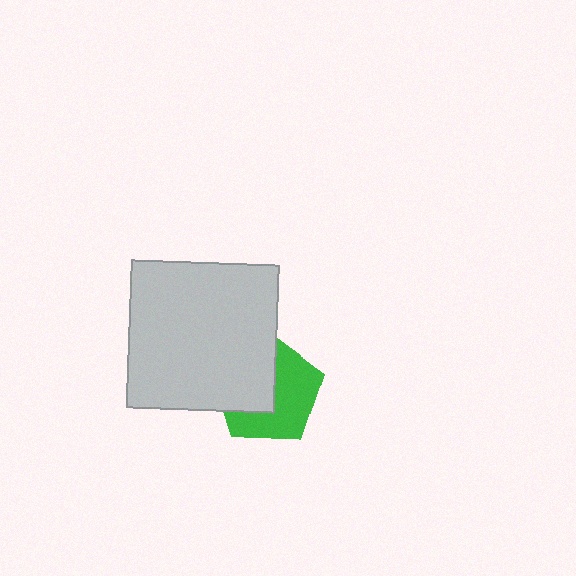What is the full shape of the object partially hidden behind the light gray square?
The partially hidden object is a green pentagon.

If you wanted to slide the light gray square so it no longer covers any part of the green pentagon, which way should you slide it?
Slide it left — that is the most direct way to separate the two shapes.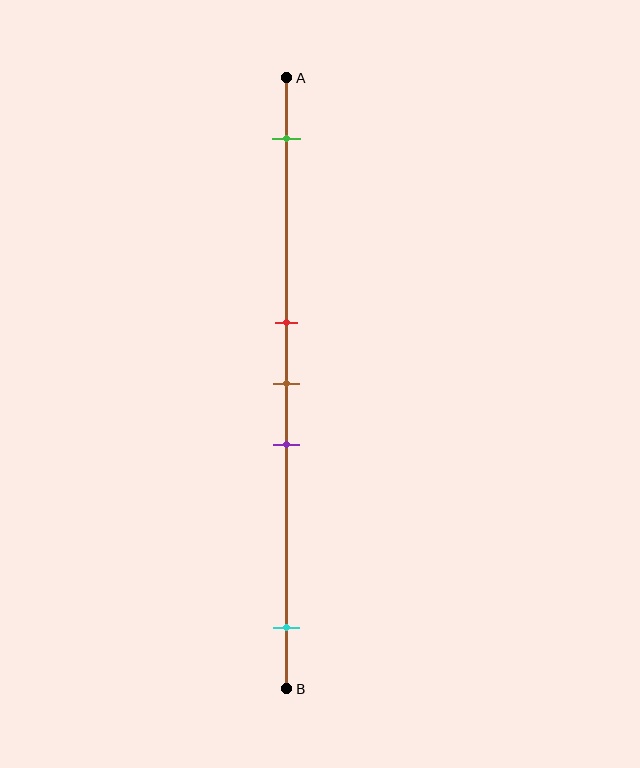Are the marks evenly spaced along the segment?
No, the marks are not evenly spaced.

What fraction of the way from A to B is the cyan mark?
The cyan mark is approximately 90% (0.9) of the way from A to B.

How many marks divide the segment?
There are 5 marks dividing the segment.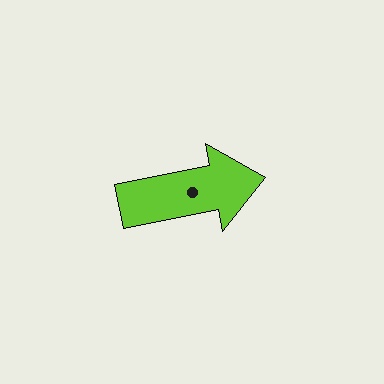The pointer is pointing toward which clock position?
Roughly 3 o'clock.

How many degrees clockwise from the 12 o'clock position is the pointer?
Approximately 79 degrees.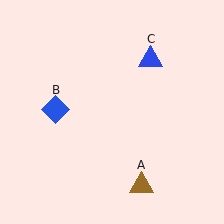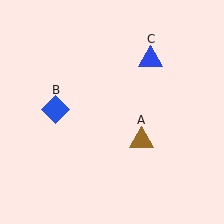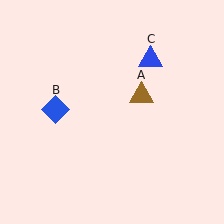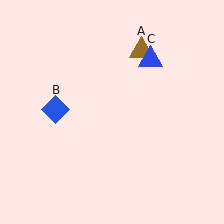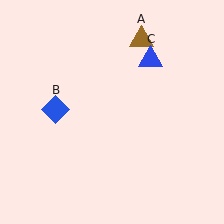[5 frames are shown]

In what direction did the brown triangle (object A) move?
The brown triangle (object A) moved up.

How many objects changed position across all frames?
1 object changed position: brown triangle (object A).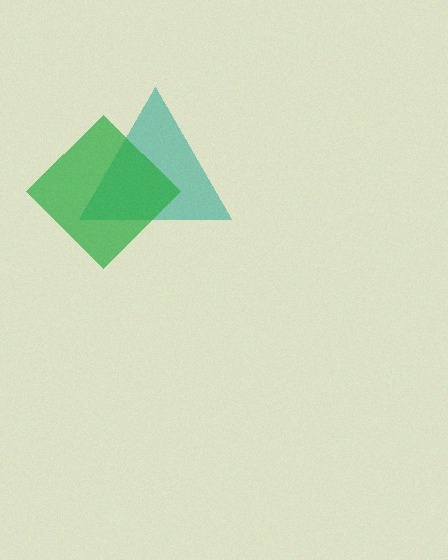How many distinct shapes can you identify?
There are 2 distinct shapes: a teal triangle, a green diamond.